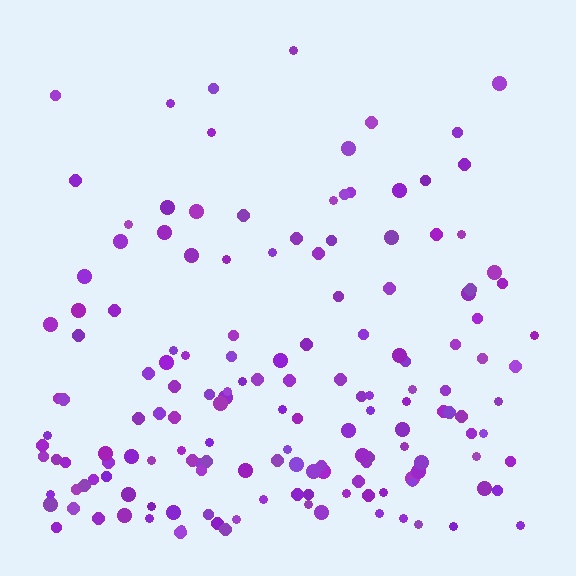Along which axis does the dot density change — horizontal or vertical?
Vertical.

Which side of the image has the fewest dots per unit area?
The top.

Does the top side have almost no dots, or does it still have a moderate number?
Still a moderate number, just noticeably fewer than the bottom.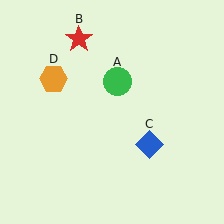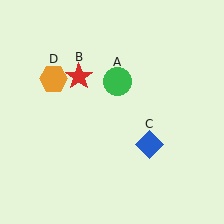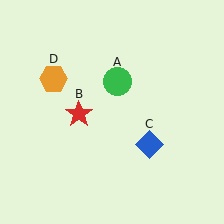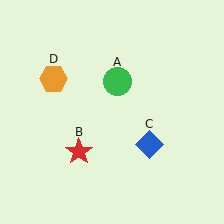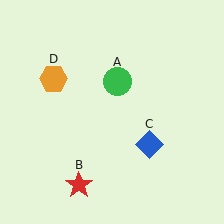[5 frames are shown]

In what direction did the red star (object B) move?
The red star (object B) moved down.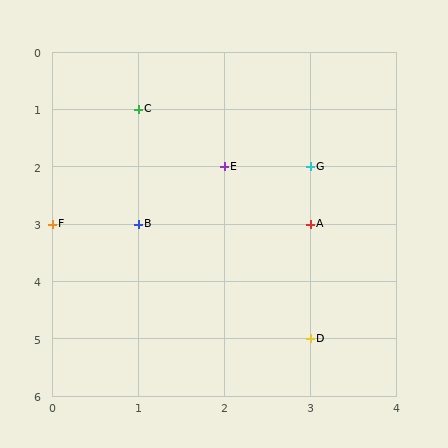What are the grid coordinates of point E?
Point E is at grid coordinates (2, 2).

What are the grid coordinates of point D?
Point D is at grid coordinates (3, 5).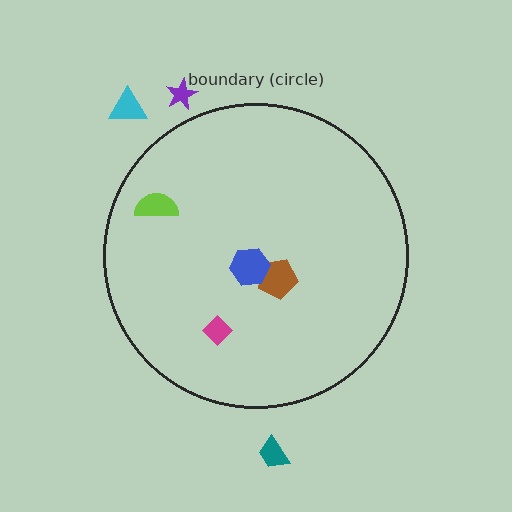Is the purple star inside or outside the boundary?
Outside.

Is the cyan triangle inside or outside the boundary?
Outside.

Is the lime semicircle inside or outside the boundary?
Inside.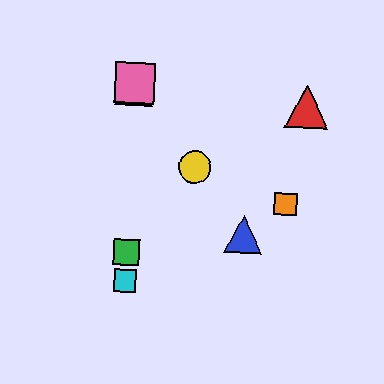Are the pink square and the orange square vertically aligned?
No, the pink square is at x≈135 and the orange square is at x≈286.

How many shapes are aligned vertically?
4 shapes (the green square, the purple triangle, the cyan square, the pink square) are aligned vertically.